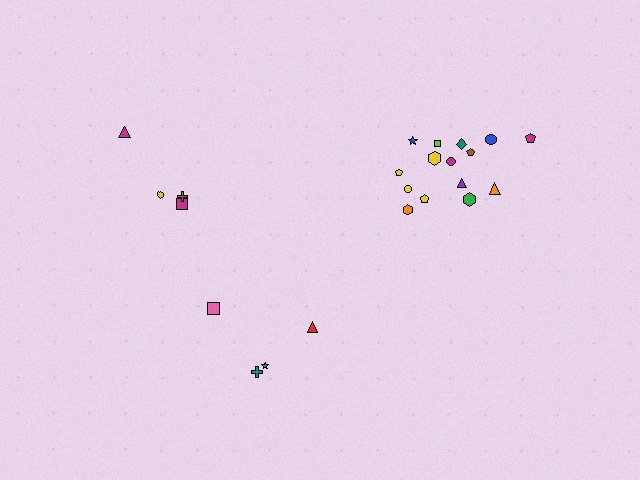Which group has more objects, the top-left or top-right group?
The top-right group.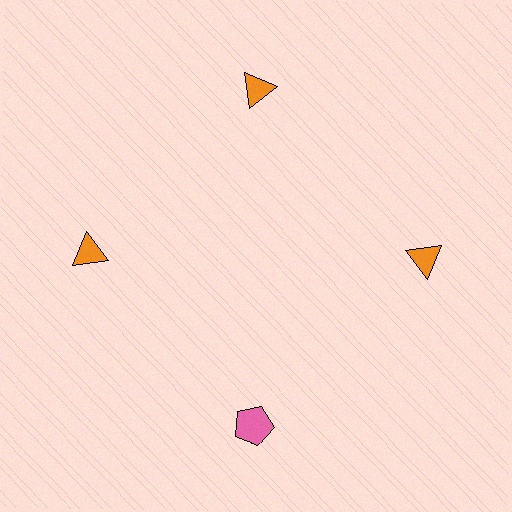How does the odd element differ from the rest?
It differs in both color (pink instead of orange) and shape (pentagon instead of triangle).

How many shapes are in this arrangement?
There are 4 shapes arranged in a ring pattern.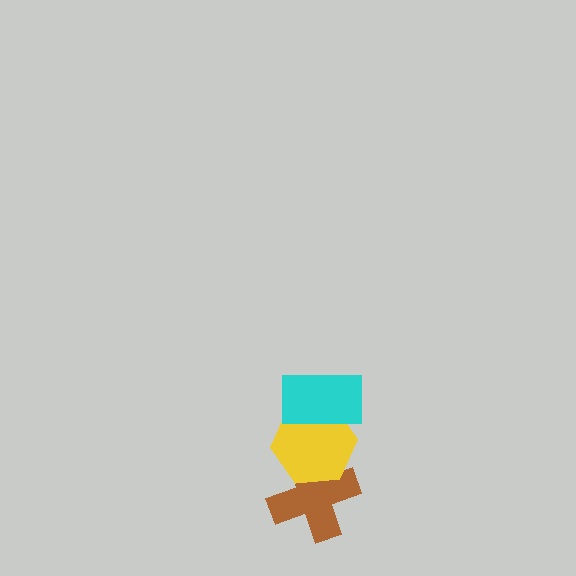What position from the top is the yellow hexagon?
The yellow hexagon is 2nd from the top.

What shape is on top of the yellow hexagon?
The cyan rectangle is on top of the yellow hexagon.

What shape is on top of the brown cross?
The yellow hexagon is on top of the brown cross.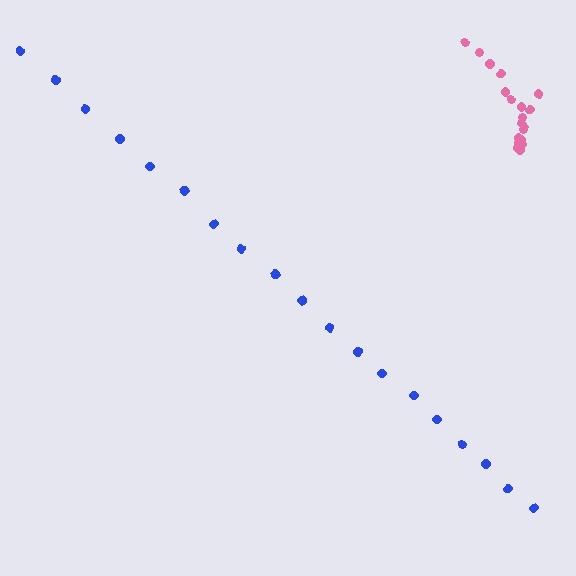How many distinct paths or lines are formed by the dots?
There are 2 distinct paths.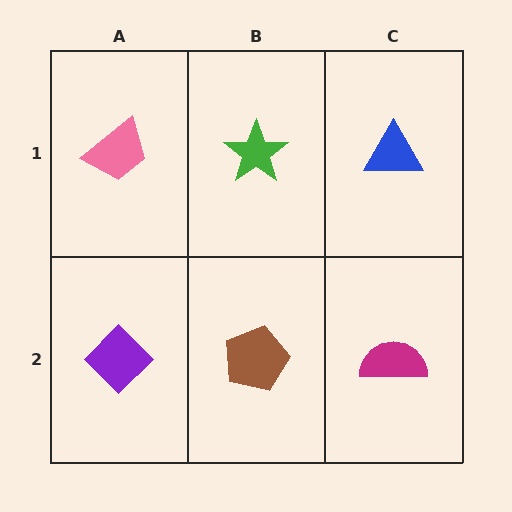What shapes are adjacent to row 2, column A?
A pink trapezoid (row 1, column A), a brown pentagon (row 2, column B).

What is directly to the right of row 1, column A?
A green star.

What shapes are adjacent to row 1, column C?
A magenta semicircle (row 2, column C), a green star (row 1, column B).